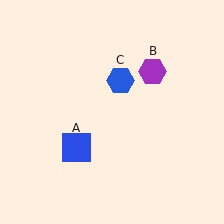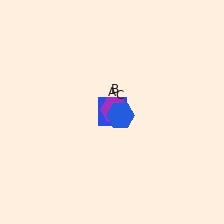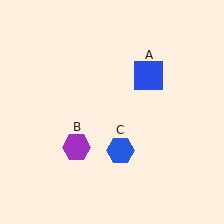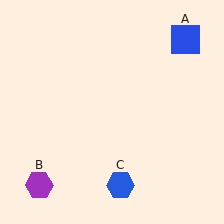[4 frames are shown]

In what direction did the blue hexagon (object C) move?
The blue hexagon (object C) moved down.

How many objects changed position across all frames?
3 objects changed position: blue square (object A), purple hexagon (object B), blue hexagon (object C).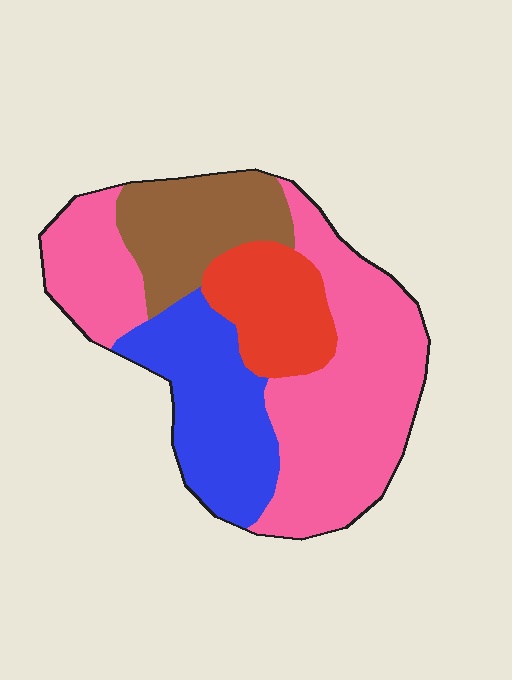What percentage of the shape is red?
Red covers 14% of the shape.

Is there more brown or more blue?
Blue.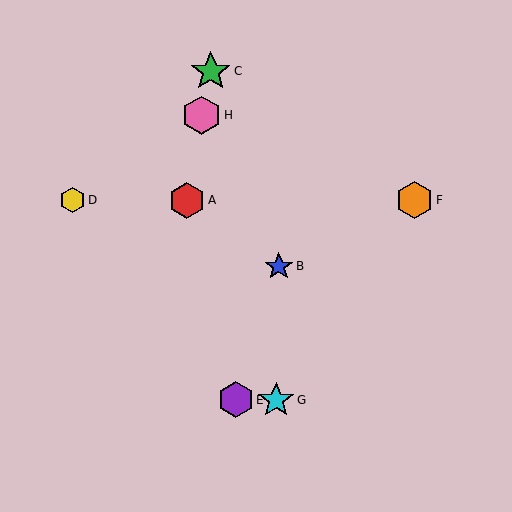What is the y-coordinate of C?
Object C is at y≈71.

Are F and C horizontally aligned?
No, F is at y≈200 and C is at y≈71.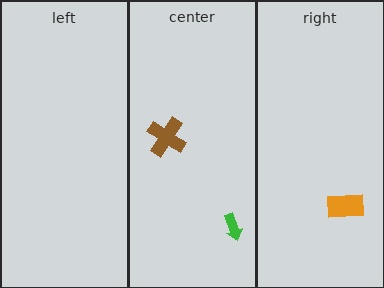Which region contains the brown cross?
The center region.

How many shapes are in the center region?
2.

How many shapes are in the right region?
1.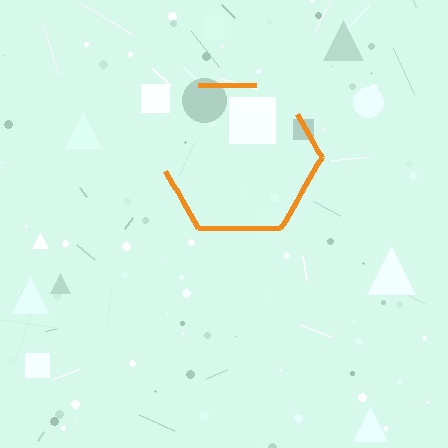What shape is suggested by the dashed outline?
The dashed outline suggests a hexagon.